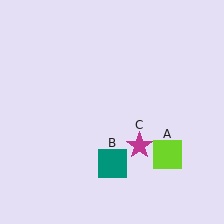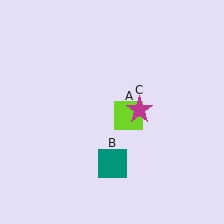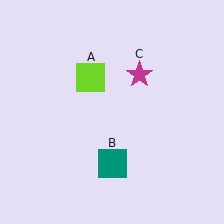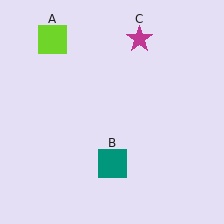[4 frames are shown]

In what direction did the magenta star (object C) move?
The magenta star (object C) moved up.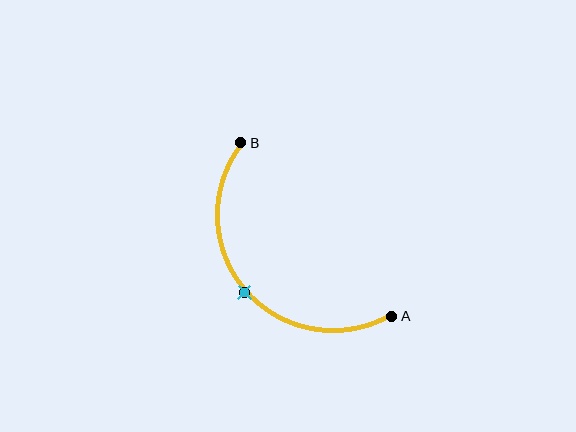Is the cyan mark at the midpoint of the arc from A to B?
Yes. The cyan mark lies on the arc at equal arc-length from both A and B — it is the arc midpoint.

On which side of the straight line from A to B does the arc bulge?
The arc bulges below and to the left of the straight line connecting A and B.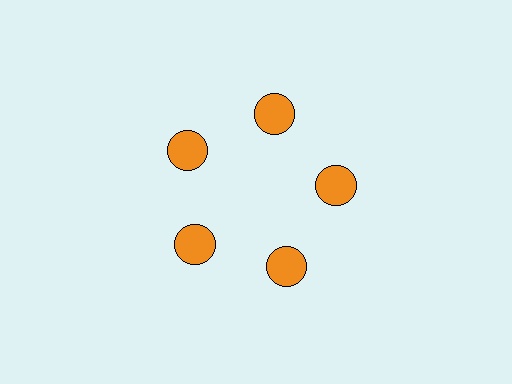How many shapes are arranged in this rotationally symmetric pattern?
There are 5 shapes, arranged in 5 groups of 1.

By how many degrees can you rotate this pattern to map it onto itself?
The pattern maps onto itself every 72 degrees of rotation.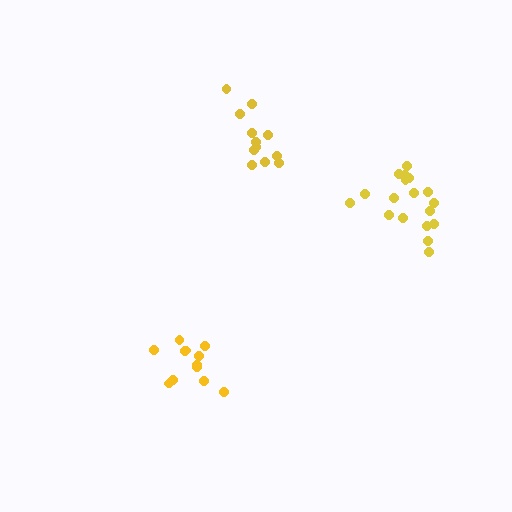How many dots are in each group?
Group 1: 12 dots, Group 2: 12 dots, Group 3: 18 dots (42 total).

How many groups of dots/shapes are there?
There are 3 groups.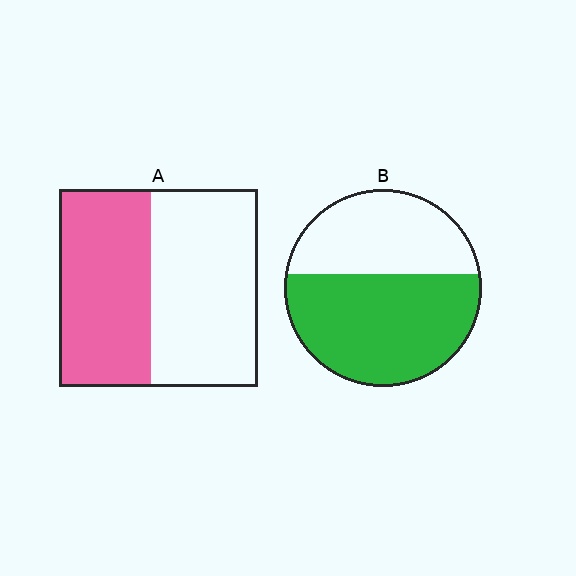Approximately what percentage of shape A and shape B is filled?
A is approximately 45% and B is approximately 60%.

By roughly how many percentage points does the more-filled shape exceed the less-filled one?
By roughly 15 percentage points (B over A).